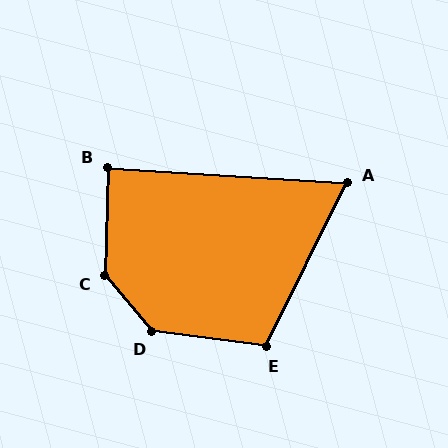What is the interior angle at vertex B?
Approximately 87 degrees (approximately right).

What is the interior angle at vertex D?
Approximately 137 degrees (obtuse).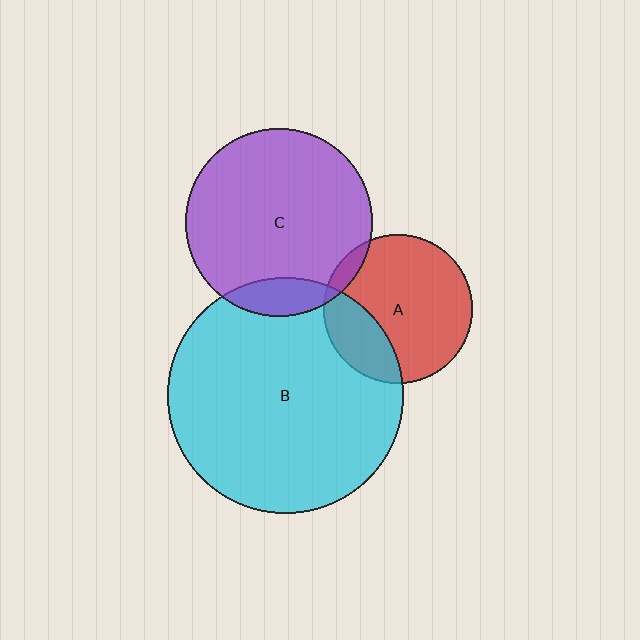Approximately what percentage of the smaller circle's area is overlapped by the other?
Approximately 25%.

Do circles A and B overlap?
Yes.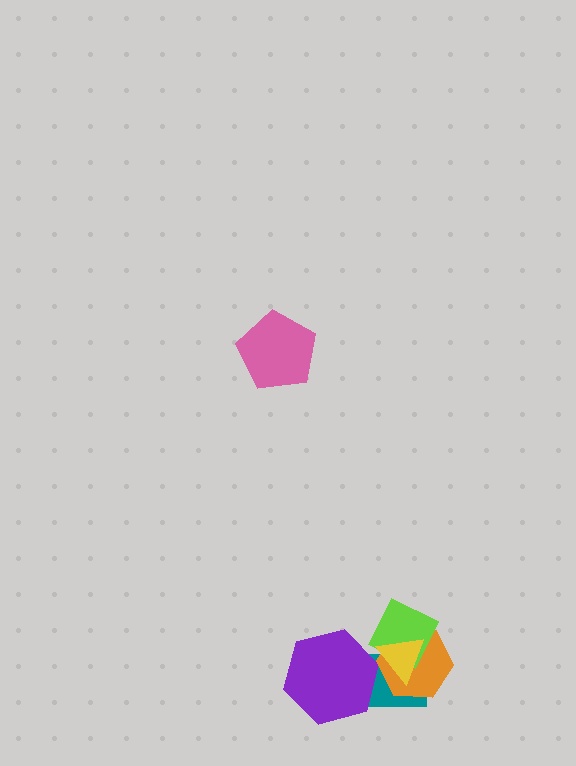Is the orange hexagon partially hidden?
Yes, it is partially covered by another shape.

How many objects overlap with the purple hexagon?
1 object overlaps with the purple hexagon.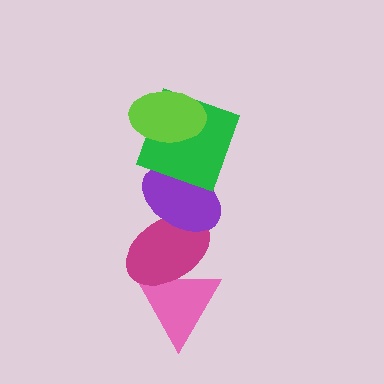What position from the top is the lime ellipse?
The lime ellipse is 1st from the top.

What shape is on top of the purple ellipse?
The green square is on top of the purple ellipse.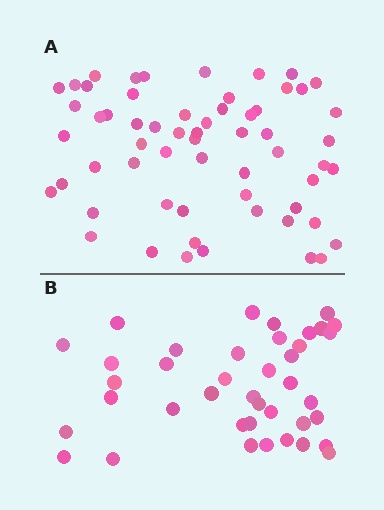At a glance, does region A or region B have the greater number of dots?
Region A (the top region) has more dots.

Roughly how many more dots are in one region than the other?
Region A has approximately 20 more dots than region B.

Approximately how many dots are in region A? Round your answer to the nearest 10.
About 60 dots.